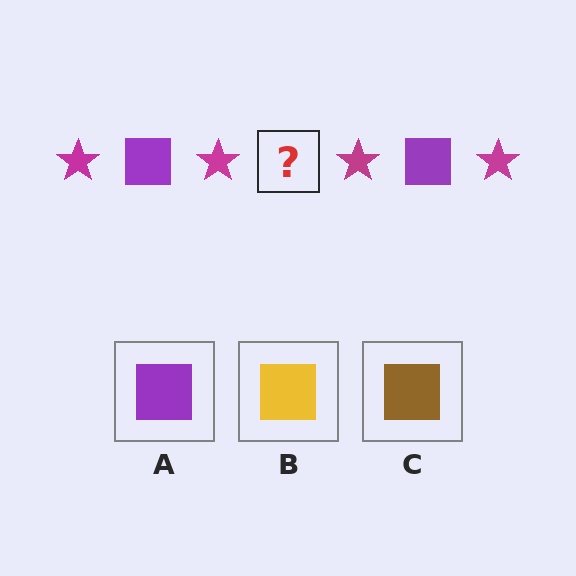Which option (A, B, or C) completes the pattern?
A.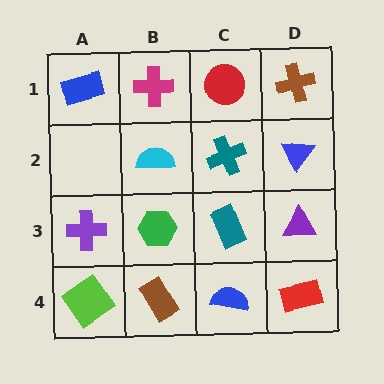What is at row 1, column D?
A brown cross.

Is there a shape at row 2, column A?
No, that cell is empty.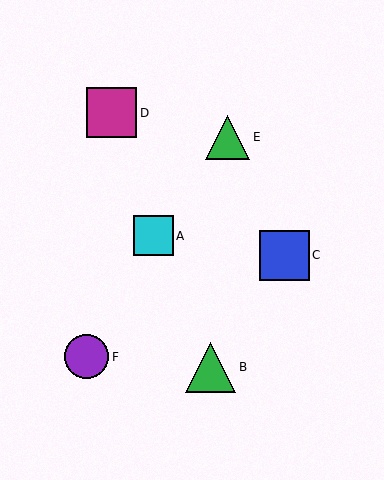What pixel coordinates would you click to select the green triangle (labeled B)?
Click at (211, 367) to select the green triangle B.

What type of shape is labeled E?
Shape E is a green triangle.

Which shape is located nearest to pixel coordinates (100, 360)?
The purple circle (labeled F) at (87, 357) is nearest to that location.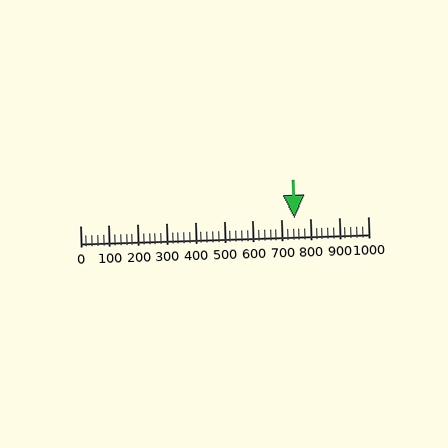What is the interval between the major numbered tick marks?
The major tick marks are spaced 100 units apart.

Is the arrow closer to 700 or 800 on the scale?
The arrow is closer to 700.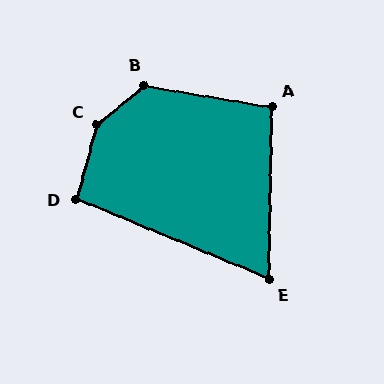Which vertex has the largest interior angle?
C, at approximately 145 degrees.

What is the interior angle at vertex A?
Approximately 98 degrees (obtuse).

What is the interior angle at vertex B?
Approximately 131 degrees (obtuse).